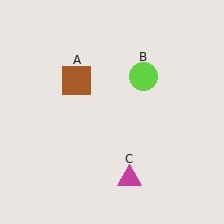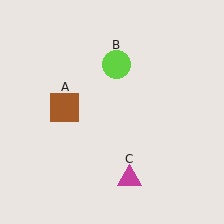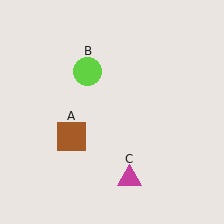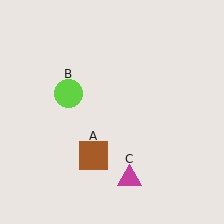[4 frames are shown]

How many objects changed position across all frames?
2 objects changed position: brown square (object A), lime circle (object B).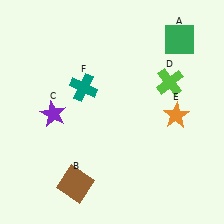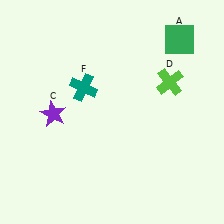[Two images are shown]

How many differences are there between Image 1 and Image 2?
There are 2 differences between the two images.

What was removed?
The orange star (E), the brown square (B) were removed in Image 2.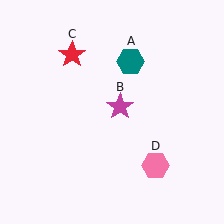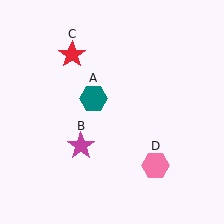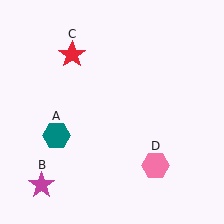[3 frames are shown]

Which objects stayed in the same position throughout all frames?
Red star (object C) and pink hexagon (object D) remained stationary.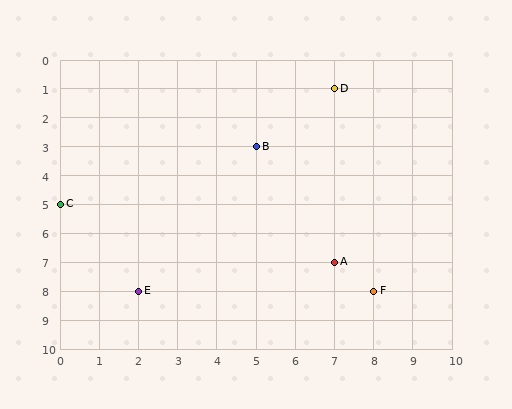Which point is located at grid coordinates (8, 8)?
Point F is at (8, 8).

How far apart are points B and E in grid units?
Points B and E are 3 columns and 5 rows apart (about 5.8 grid units diagonally).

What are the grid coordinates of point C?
Point C is at grid coordinates (0, 5).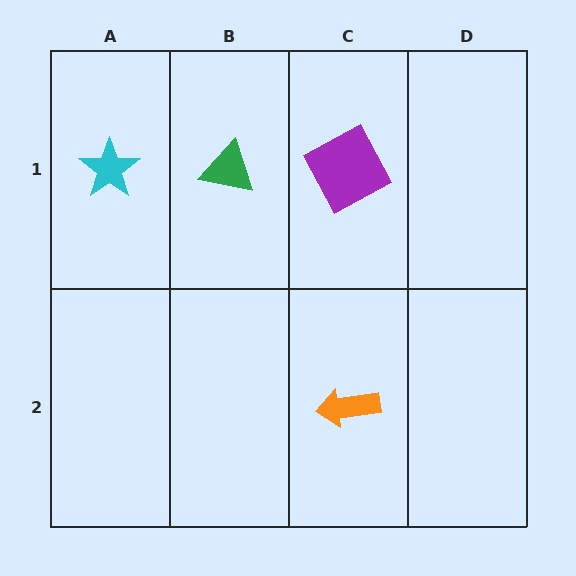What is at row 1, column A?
A cyan star.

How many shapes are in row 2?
1 shape.